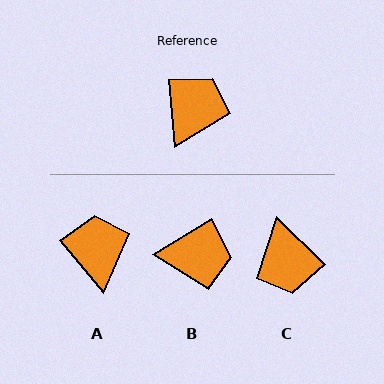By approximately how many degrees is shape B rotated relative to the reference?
Approximately 64 degrees clockwise.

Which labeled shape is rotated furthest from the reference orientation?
C, about 140 degrees away.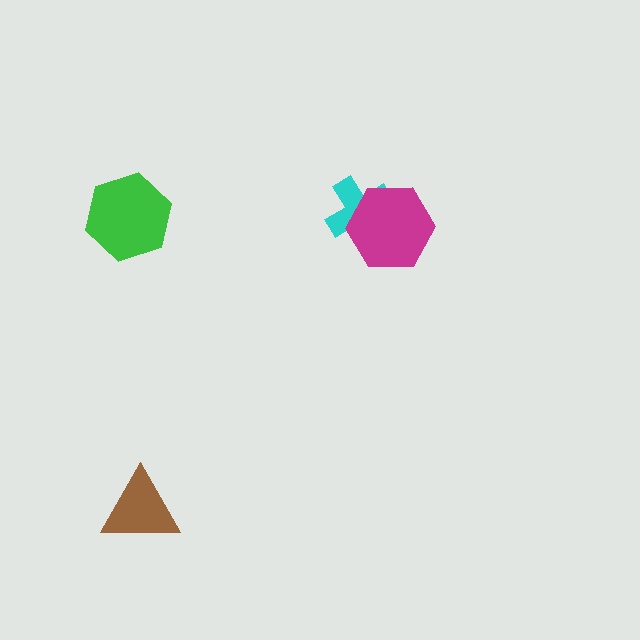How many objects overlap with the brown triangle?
0 objects overlap with the brown triangle.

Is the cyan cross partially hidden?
Yes, it is partially covered by another shape.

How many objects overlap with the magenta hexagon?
1 object overlaps with the magenta hexagon.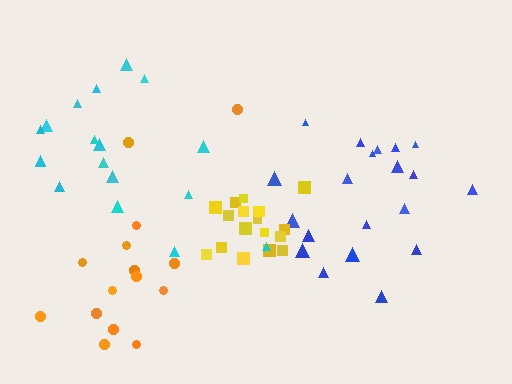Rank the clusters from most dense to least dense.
yellow, blue, orange, cyan.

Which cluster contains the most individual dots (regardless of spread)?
Blue (20).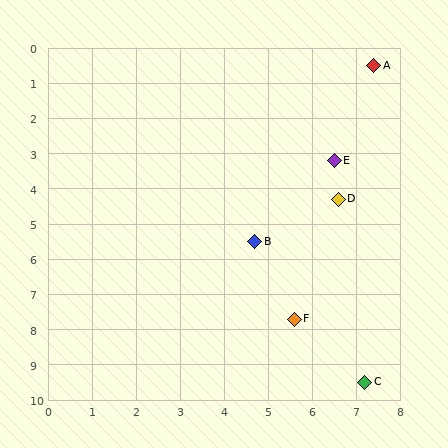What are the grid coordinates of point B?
Point B is at approximately (4.7, 5.5).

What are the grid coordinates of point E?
Point E is at approximately (6.5, 3.2).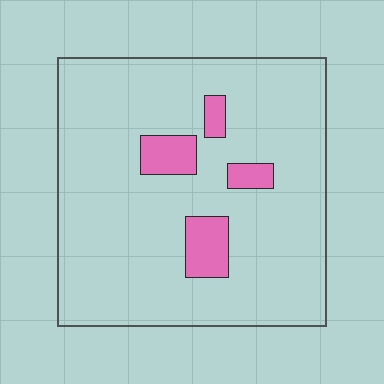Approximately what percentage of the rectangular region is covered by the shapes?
Approximately 10%.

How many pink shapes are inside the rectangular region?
4.